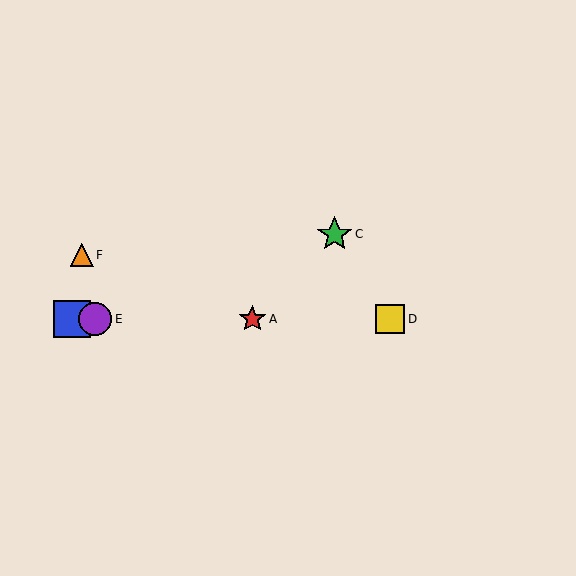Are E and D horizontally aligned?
Yes, both are at y≈319.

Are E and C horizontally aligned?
No, E is at y≈319 and C is at y≈235.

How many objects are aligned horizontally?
4 objects (A, B, D, E) are aligned horizontally.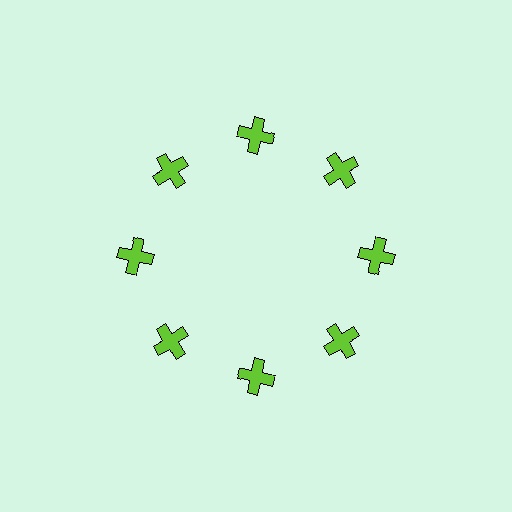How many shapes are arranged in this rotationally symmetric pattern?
There are 8 shapes, arranged in 8 groups of 1.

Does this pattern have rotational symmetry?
Yes, this pattern has 8-fold rotational symmetry. It looks the same after rotating 45 degrees around the center.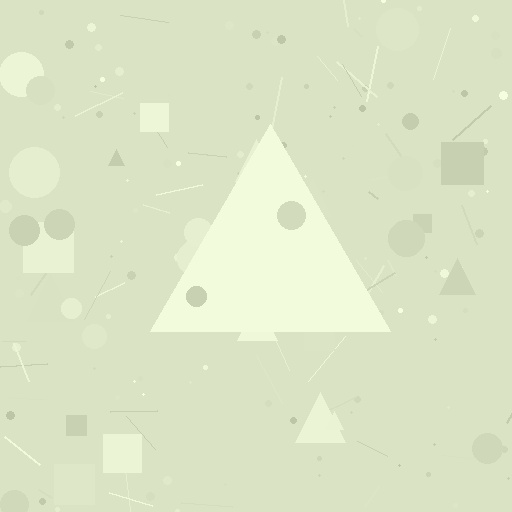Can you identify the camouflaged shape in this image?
The camouflaged shape is a triangle.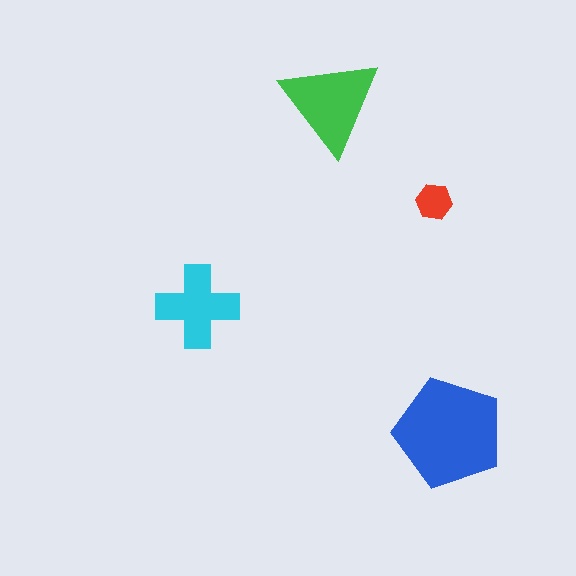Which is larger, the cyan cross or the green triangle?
The green triangle.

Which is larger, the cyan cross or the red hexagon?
The cyan cross.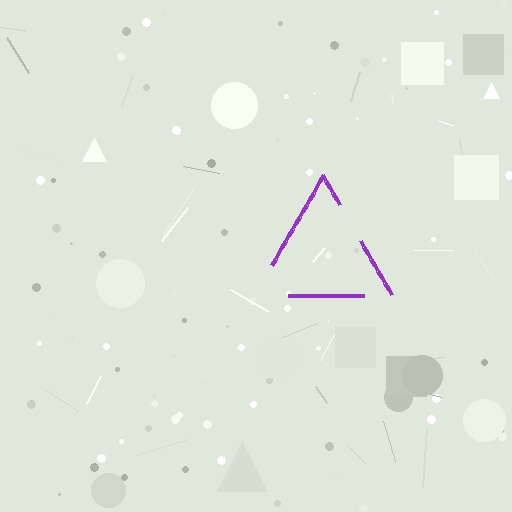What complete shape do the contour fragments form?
The contour fragments form a triangle.